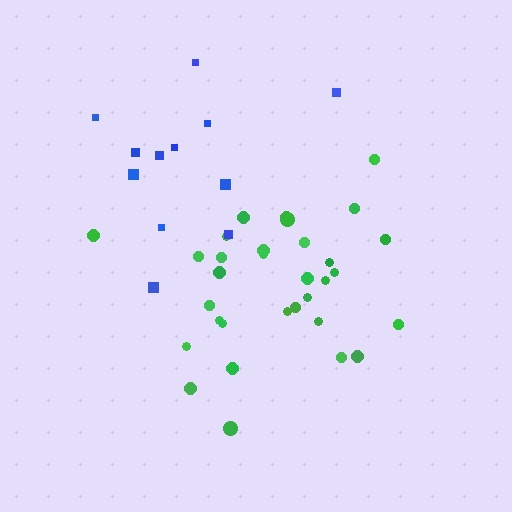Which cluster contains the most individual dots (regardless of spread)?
Green (32).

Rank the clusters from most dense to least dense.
green, blue.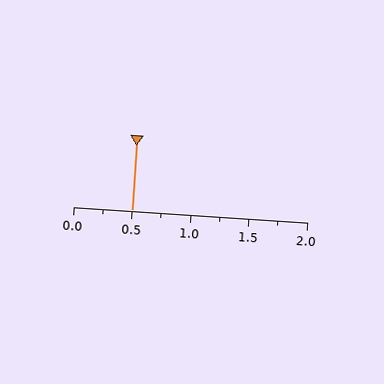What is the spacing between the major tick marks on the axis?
The major ticks are spaced 0.5 apart.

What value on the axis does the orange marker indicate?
The marker indicates approximately 0.5.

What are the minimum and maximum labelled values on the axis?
The axis runs from 0.0 to 2.0.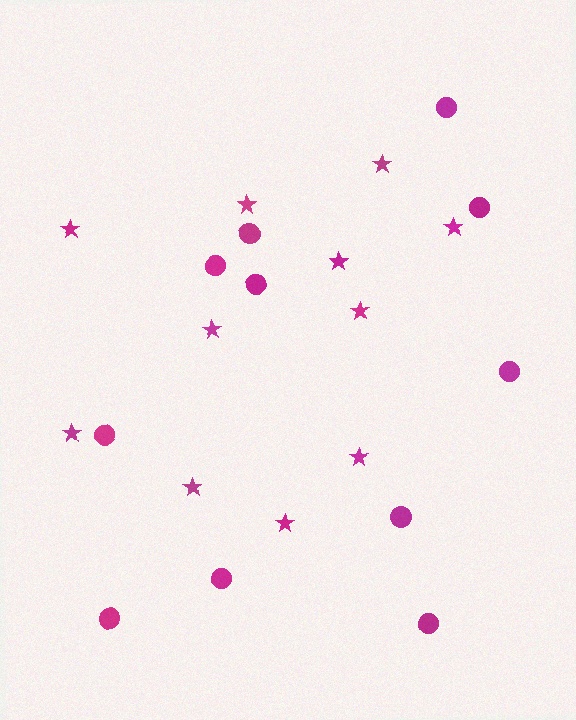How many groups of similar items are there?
There are 2 groups: one group of circles (11) and one group of stars (11).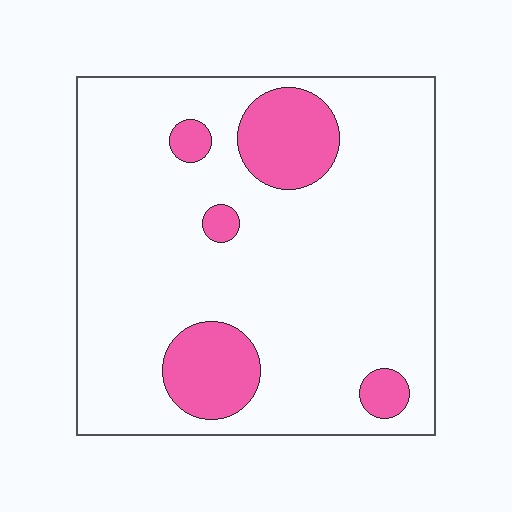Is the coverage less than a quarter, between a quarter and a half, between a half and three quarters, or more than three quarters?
Less than a quarter.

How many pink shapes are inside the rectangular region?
5.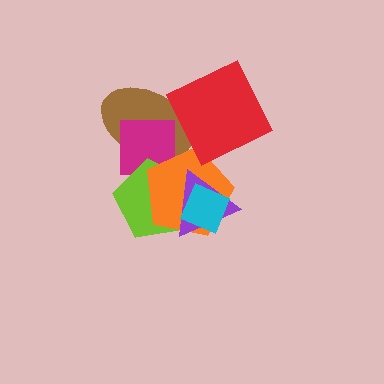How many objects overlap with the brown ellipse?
4 objects overlap with the brown ellipse.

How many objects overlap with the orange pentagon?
5 objects overlap with the orange pentagon.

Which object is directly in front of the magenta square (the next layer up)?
The lime pentagon is directly in front of the magenta square.